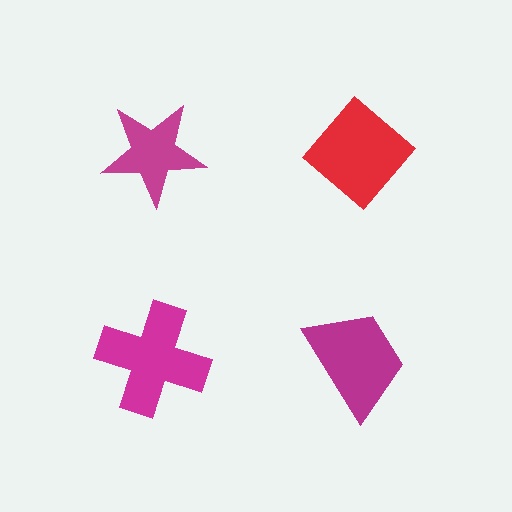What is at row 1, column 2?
A red diamond.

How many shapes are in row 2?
2 shapes.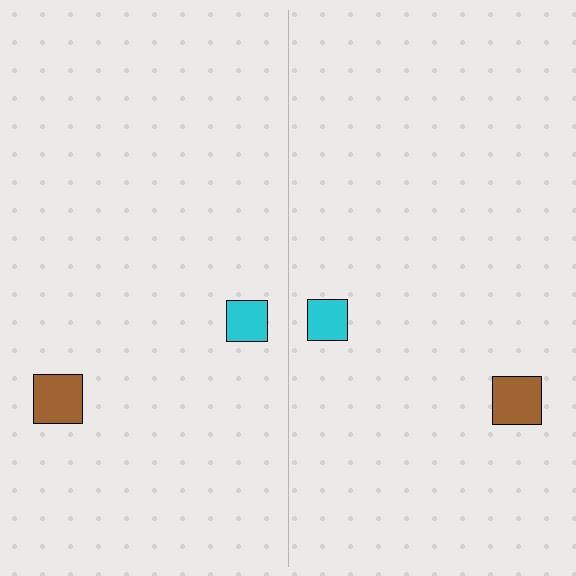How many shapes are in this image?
There are 4 shapes in this image.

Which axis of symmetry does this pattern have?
The pattern has a vertical axis of symmetry running through the center of the image.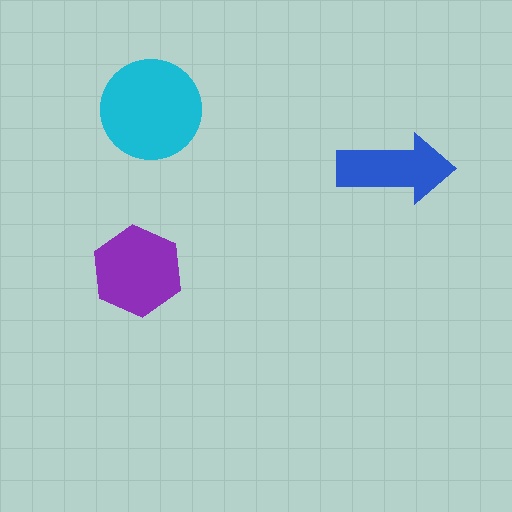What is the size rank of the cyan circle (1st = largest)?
1st.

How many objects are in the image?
There are 3 objects in the image.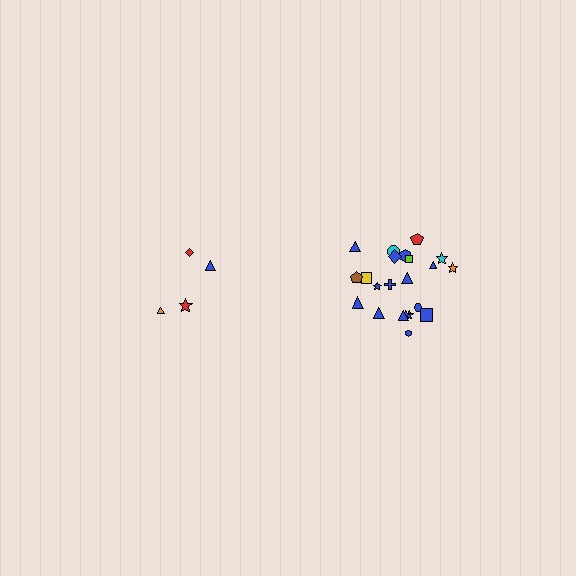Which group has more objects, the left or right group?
The right group.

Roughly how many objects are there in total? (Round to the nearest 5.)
Roughly 25 objects in total.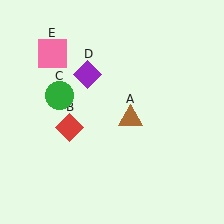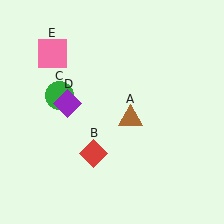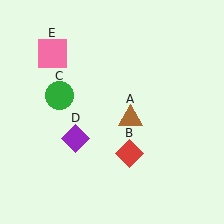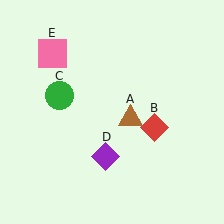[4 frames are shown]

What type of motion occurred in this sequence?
The red diamond (object B), purple diamond (object D) rotated counterclockwise around the center of the scene.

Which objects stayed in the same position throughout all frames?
Brown triangle (object A) and green circle (object C) and pink square (object E) remained stationary.